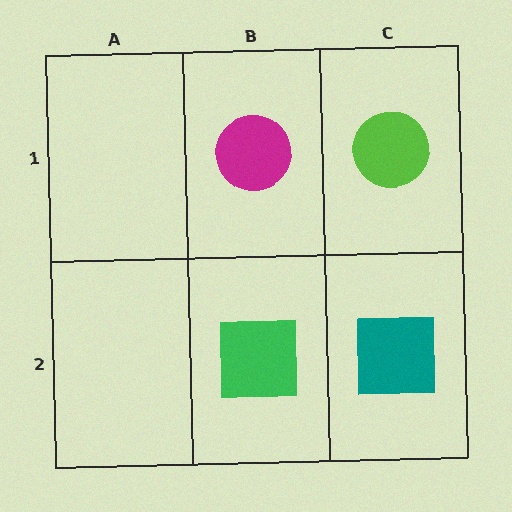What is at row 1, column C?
A lime circle.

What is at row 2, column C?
A teal square.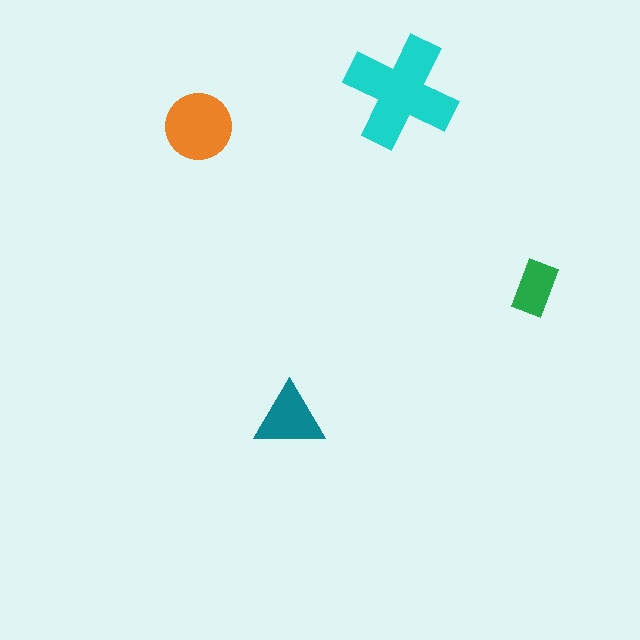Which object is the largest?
The cyan cross.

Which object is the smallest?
The green rectangle.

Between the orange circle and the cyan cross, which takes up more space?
The cyan cross.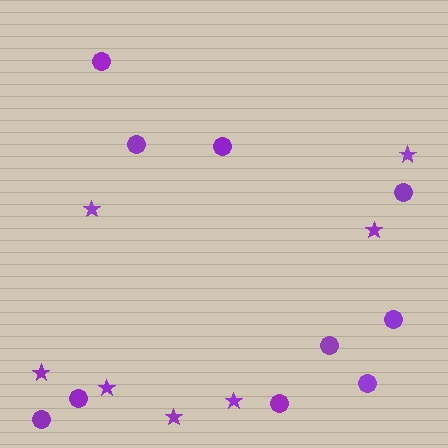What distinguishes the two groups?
There are 2 groups: one group of stars (7) and one group of circles (10).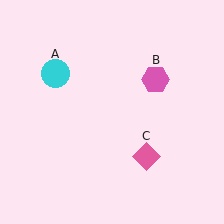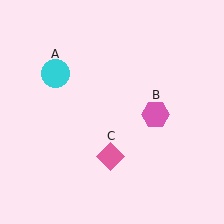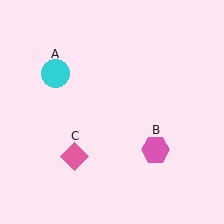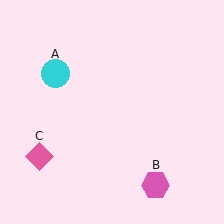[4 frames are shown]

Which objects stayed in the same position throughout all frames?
Cyan circle (object A) remained stationary.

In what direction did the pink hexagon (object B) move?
The pink hexagon (object B) moved down.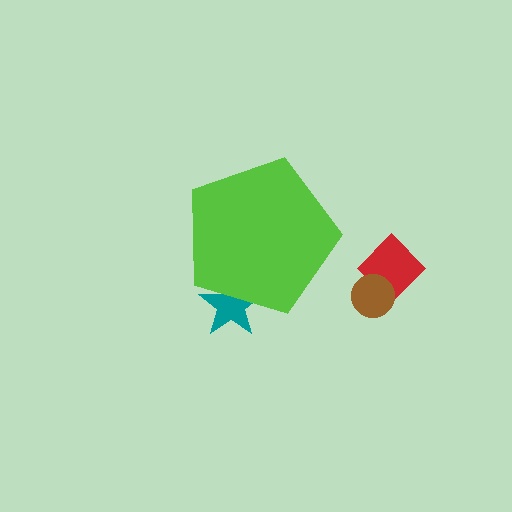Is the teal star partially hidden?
Yes, the teal star is partially hidden behind the lime pentagon.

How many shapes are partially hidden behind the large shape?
1 shape is partially hidden.